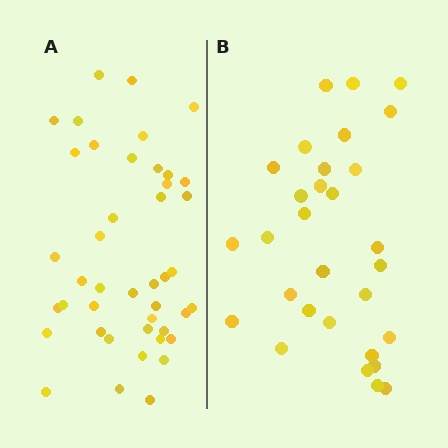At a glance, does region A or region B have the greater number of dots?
Region A (the left region) has more dots.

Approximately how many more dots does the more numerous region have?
Region A has approximately 15 more dots than region B.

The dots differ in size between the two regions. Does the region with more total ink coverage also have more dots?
No. Region B has more total ink coverage because its dots are larger, but region A actually contains more individual dots. Total area can be misleading — the number of items is what matters here.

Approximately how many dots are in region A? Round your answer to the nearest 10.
About 40 dots. (The exact count is 43, which rounds to 40.)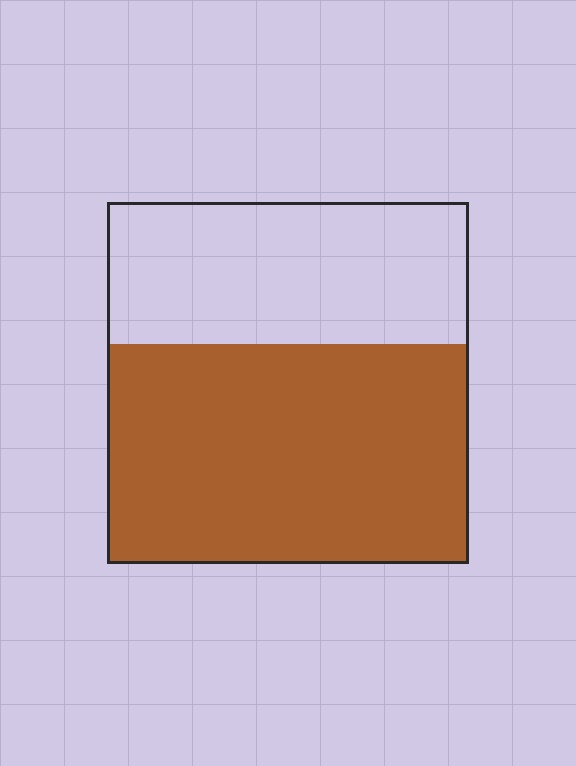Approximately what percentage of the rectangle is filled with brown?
Approximately 60%.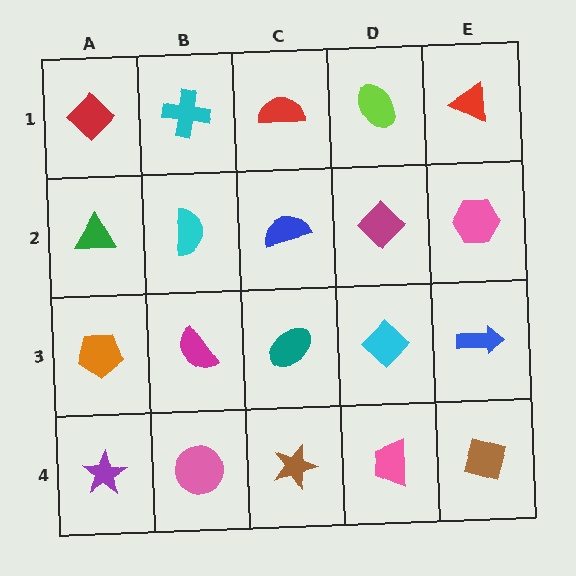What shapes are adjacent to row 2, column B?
A cyan cross (row 1, column B), a magenta semicircle (row 3, column B), a green triangle (row 2, column A), a blue semicircle (row 2, column C).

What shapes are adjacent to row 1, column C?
A blue semicircle (row 2, column C), a cyan cross (row 1, column B), a lime ellipse (row 1, column D).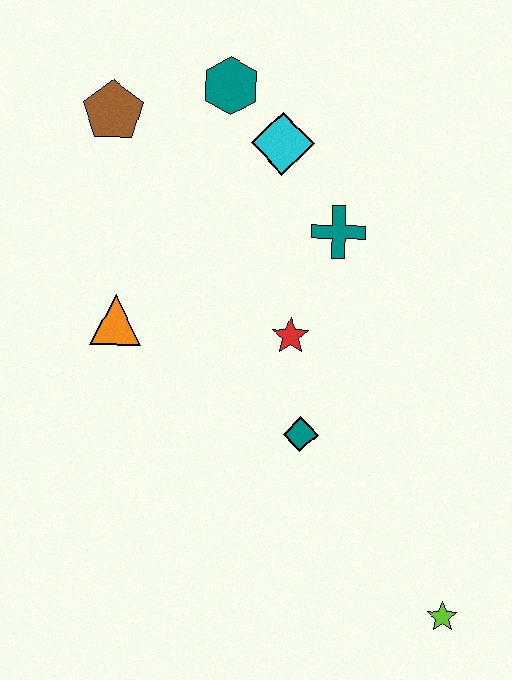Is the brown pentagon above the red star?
Yes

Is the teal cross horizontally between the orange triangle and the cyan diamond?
No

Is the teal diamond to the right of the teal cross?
No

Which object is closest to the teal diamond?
The red star is closest to the teal diamond.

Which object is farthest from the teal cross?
The lime star is farthest from the teal cross.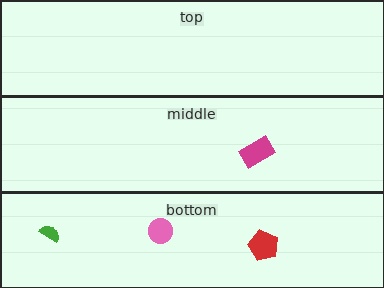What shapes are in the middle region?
The magenta rectangle.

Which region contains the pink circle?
The bottom region.